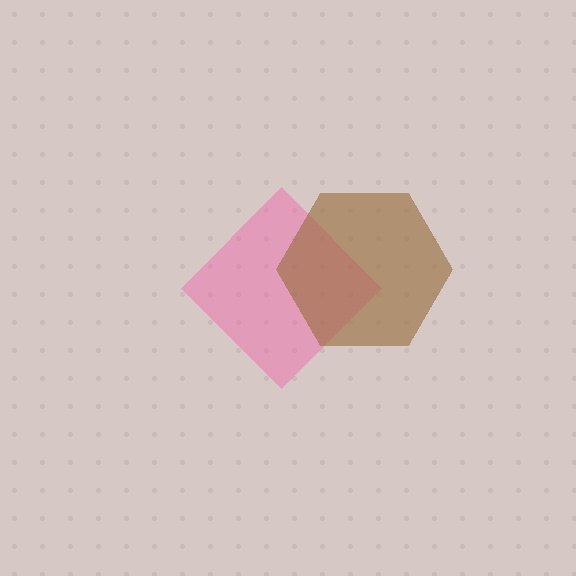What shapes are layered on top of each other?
The layered shapes are: a pink diamond, a brown hexagon.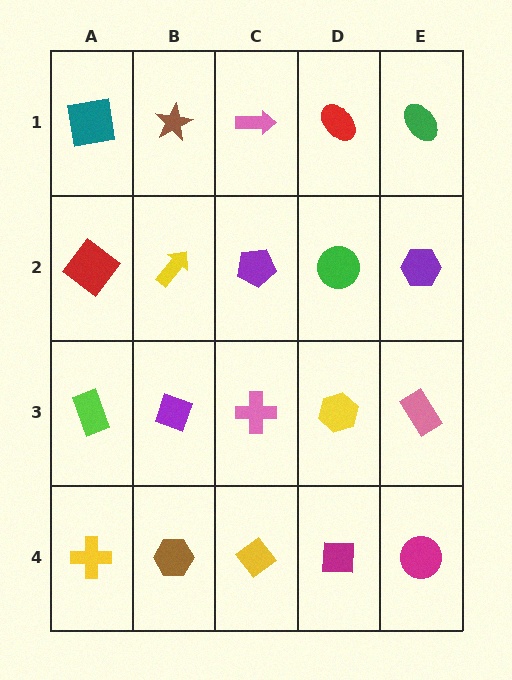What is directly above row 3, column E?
A purple hexagon.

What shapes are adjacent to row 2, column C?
A pink arrow (row 1, column C), a pink cross (row 3, column C), a yellow arrow (row 2, column B), a green circle (row 2, column D).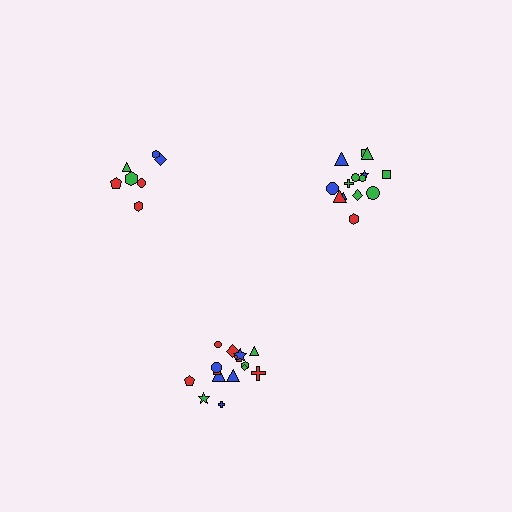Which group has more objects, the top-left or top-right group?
The top-right group.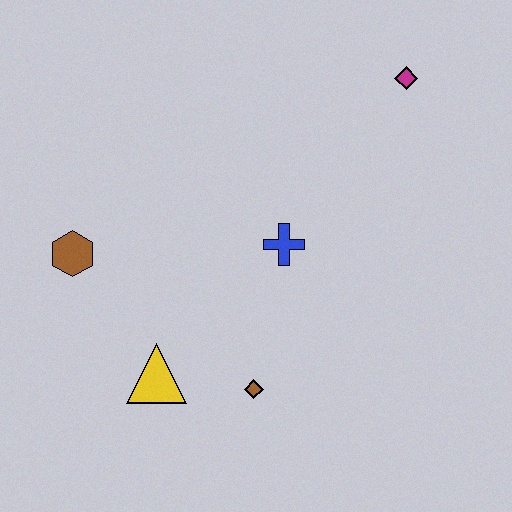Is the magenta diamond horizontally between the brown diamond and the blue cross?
No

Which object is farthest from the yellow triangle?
The magenta diamond is farthest from the yellow triangle.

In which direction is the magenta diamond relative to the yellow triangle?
The magenta diamond is above the yellow triangle.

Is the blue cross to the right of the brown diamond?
Yes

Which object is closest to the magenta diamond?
The blue cross is closest to the magenta diamond.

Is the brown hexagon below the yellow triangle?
No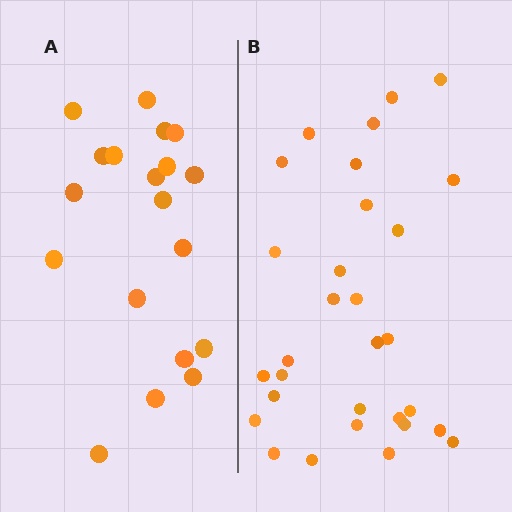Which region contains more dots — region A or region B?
Region B (the right region) has more dots.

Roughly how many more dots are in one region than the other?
Region B has roughly 12 or so more dots than region A.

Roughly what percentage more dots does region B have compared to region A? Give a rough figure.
About 60% more.